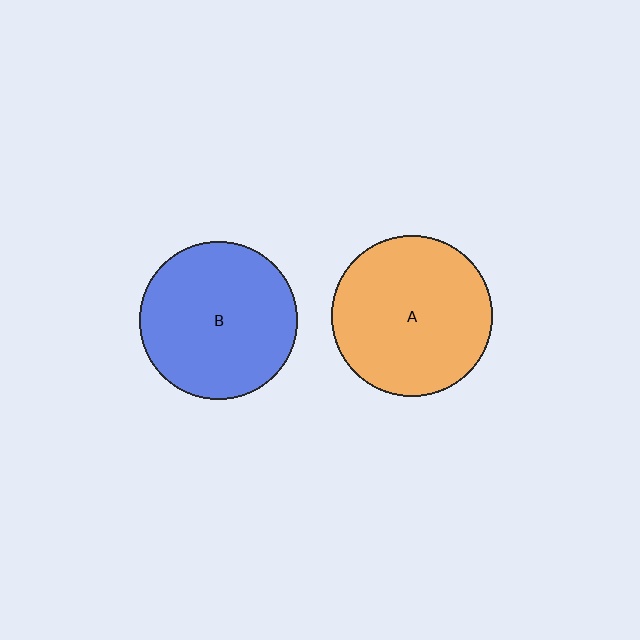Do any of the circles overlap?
No, none of the circles overlap.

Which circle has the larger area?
Circle A (orange).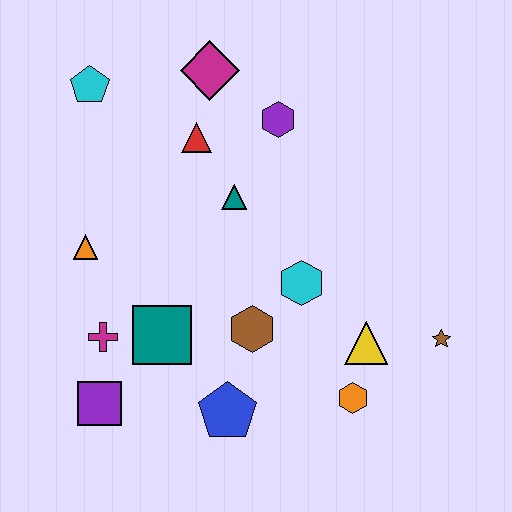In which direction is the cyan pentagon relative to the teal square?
The cyan pentagon is above the teal square.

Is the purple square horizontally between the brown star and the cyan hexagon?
No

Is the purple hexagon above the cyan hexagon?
Yes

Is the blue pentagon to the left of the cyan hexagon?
Yes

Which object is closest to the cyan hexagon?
The brown hexagon is closest to the cyan hexagon.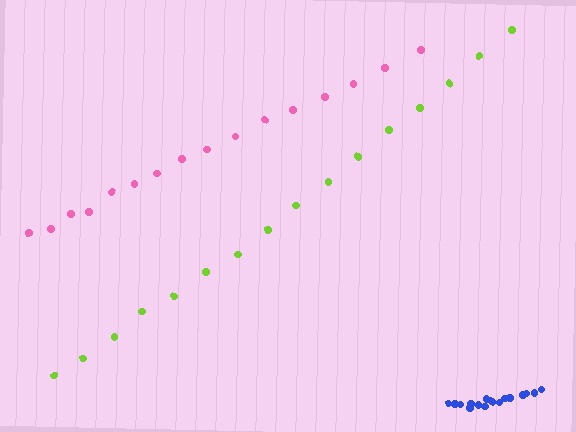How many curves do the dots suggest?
There are 3 distinct paths.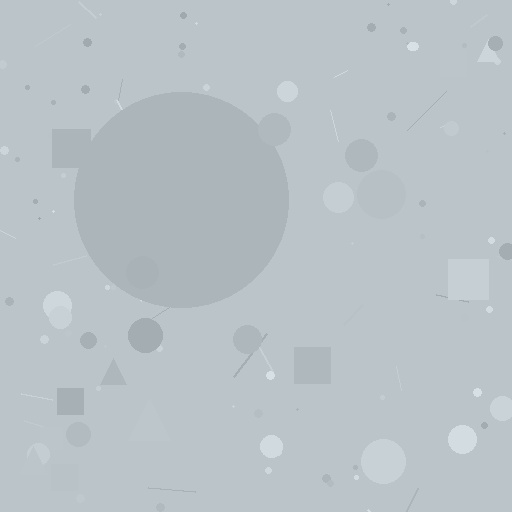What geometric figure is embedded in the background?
A circle is embedded in the background.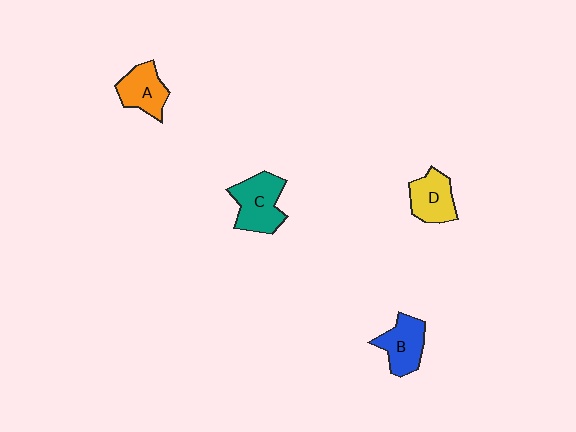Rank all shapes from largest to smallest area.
From largest to smallest: C (teal), B (blue), D (yellow), A (orange).